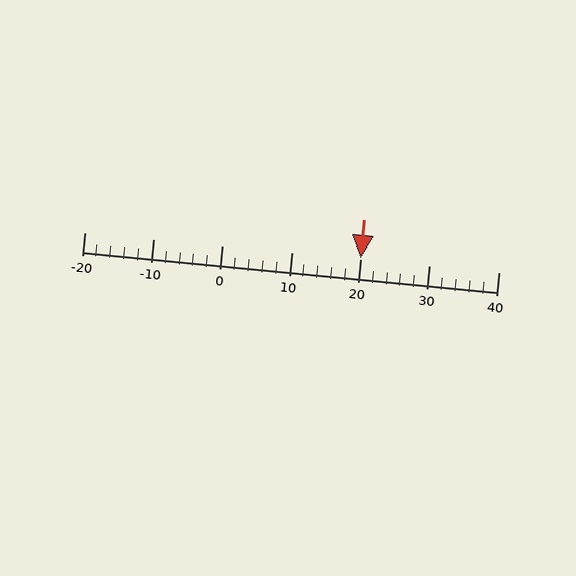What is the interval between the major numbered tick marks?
The major tick marks are spaced 10 units apart.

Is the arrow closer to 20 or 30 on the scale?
The arrow is closer to 20.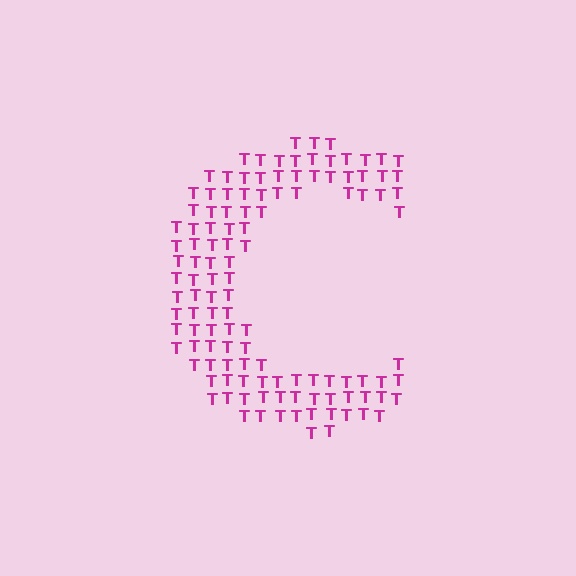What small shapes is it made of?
It is made of small letter T's.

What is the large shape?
The large shape is the letter C.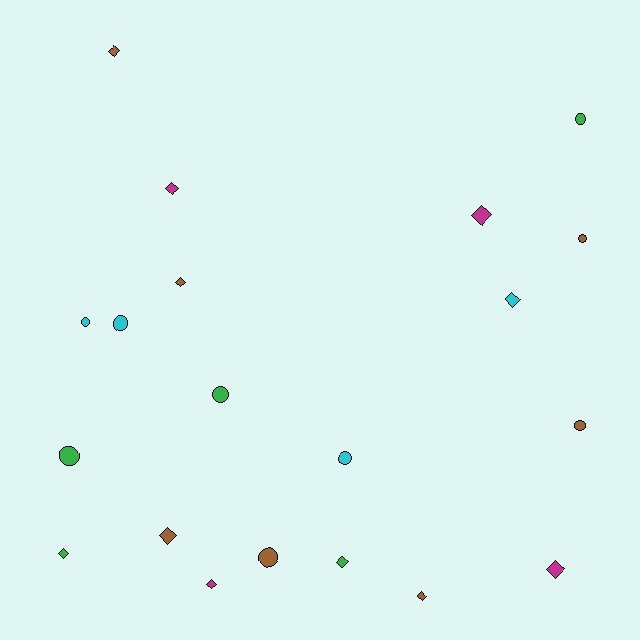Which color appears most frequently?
Brown, with 7 objects.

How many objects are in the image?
There are 20 objects.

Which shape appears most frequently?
Diamond, with 11 objects.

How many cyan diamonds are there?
There is 1 cyan diamond.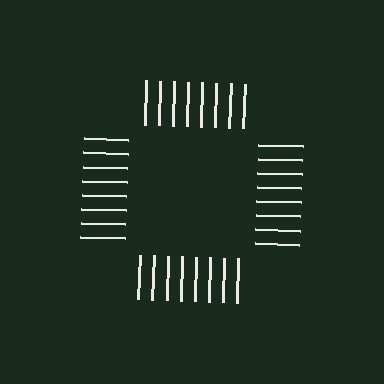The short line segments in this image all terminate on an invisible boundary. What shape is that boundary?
An illusory square — the line segments terminate on its edges but no continuous stroke is drawn.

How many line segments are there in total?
32 — 8 along each of the 4 edges.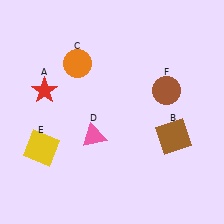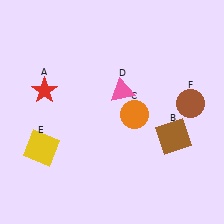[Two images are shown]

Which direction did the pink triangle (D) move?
The pink triangle (D) moved up.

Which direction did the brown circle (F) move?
The brown circle (F) moved right.